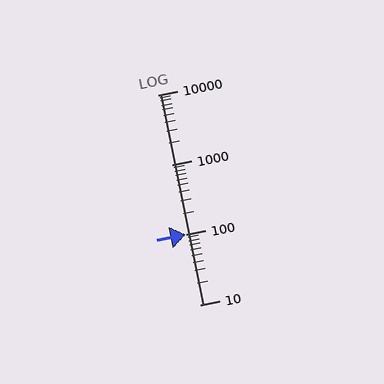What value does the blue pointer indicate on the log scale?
The pointer indicates approximately 100.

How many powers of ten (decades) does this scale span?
The scale spans 3 decades, from 10 to 10000.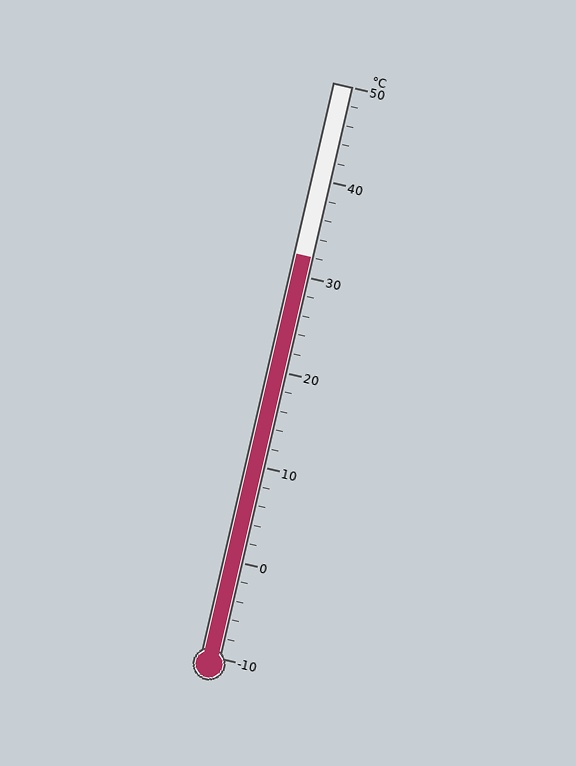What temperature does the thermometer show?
The thermometer shows approximately 32°C.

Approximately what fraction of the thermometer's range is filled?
The thermometer is filled to approximately 70% of its range.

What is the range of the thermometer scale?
The thermometer scale ranges from -10°C to 50°C.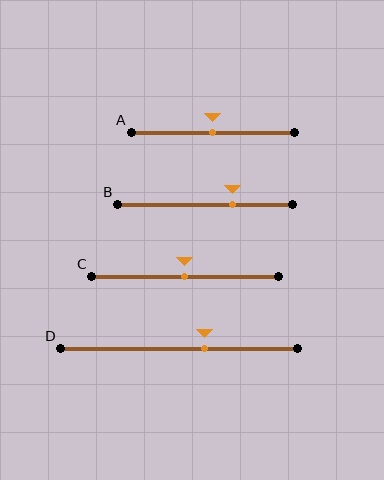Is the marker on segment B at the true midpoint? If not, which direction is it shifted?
No, the marker on segment B is shifted to the right by about 16% of the segment length.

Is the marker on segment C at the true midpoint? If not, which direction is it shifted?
Yes, the marker on segment C is at the true midpoint.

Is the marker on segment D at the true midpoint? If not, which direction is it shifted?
No, the marker on segment D is shifted to the right by about 11% of the segment length.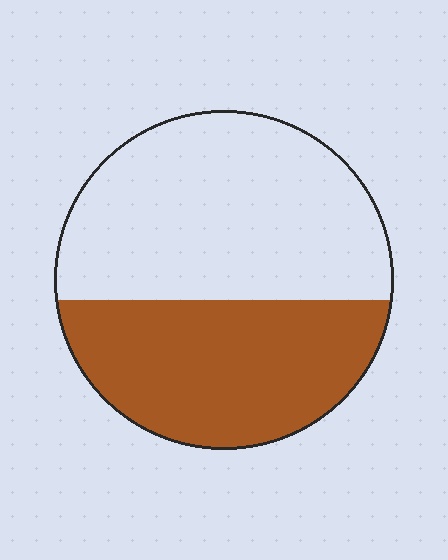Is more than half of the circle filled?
No.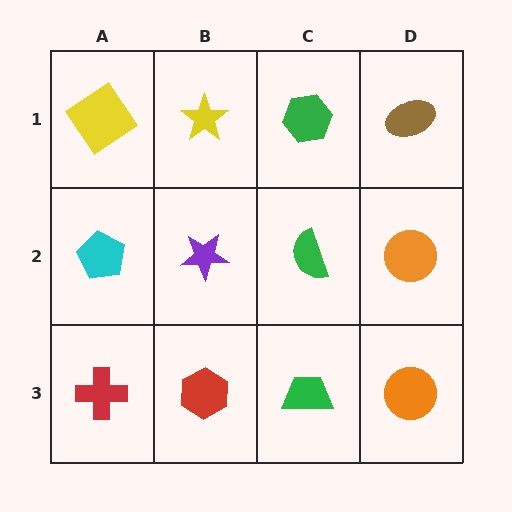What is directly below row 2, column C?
A green trapezoid.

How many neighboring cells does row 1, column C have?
3.